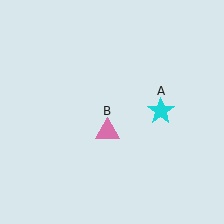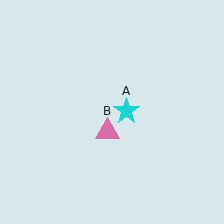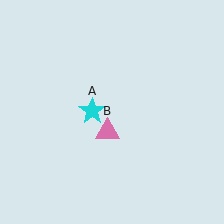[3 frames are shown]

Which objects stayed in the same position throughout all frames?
Pink triangle (object B) remained stationary.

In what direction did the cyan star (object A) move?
The cyan star (object A) moved left.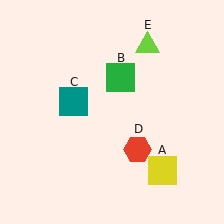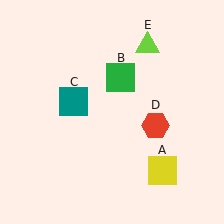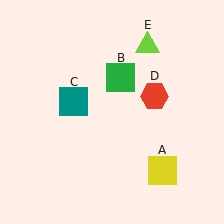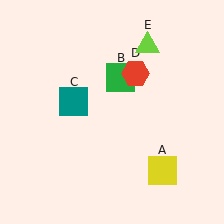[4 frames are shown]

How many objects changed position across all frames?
1 object changed position: red hexagon (object D).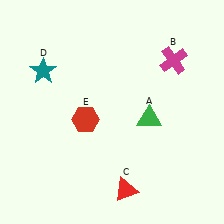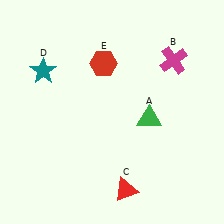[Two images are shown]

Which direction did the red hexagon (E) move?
The red hexagon (E) moved up.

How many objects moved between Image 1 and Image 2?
1 object moved between the two images.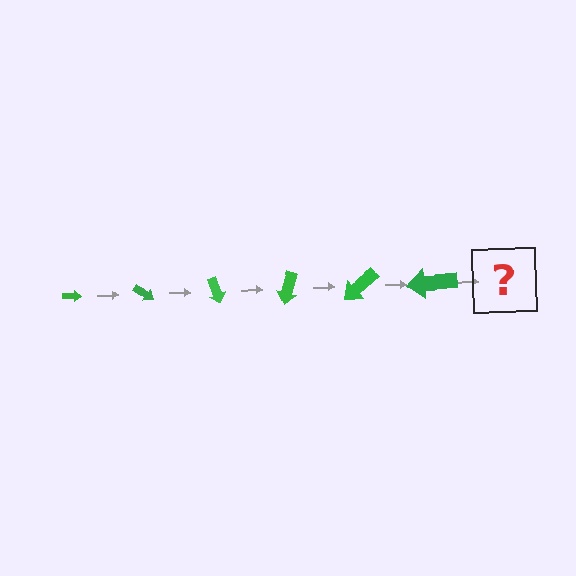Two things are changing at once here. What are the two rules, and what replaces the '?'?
The two rules are that the arrow grows larger each step and it rotates 35 degrees each step. The '?' should be an arrow, larger than the previous one and rotated 210 degrees from the start.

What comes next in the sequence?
The next element should be an arrow, larger than the previous one and rotated 210 degrees from the start.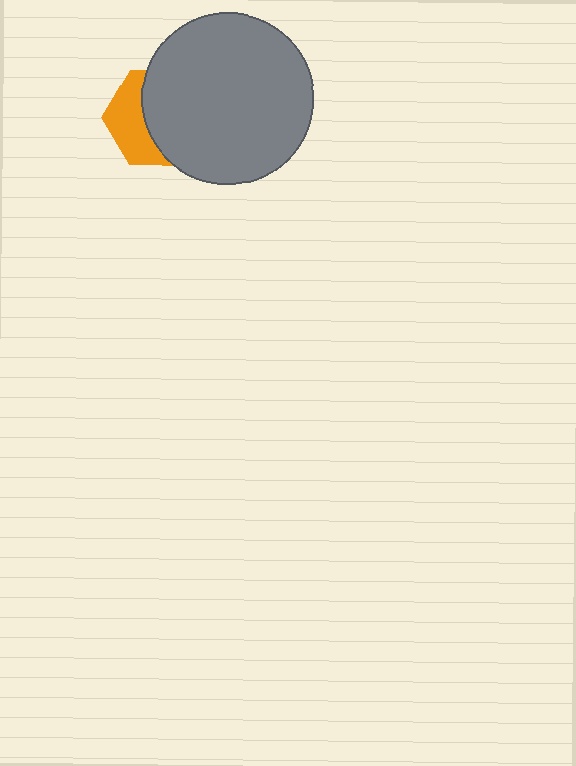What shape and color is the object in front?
The object in front is a gray circle.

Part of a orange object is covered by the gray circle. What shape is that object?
It is a hexagon.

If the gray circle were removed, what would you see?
You would see the complete orange hexagon.